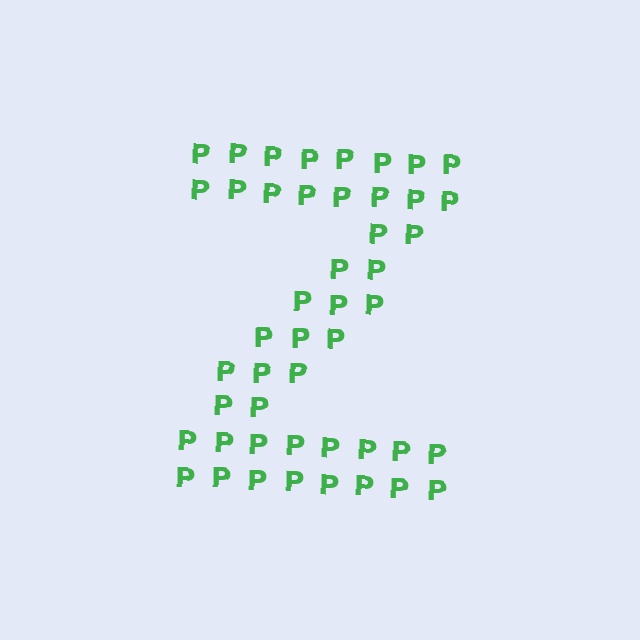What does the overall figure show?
The overall figure shows the letter Z.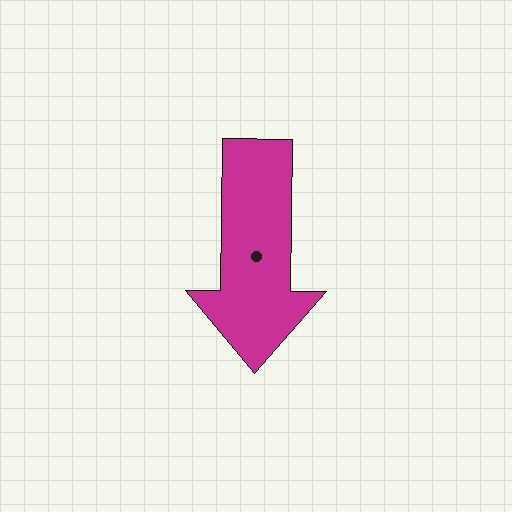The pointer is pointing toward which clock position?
Roughly 6 o'clock.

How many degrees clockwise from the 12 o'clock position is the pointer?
Approximately 181 degrees.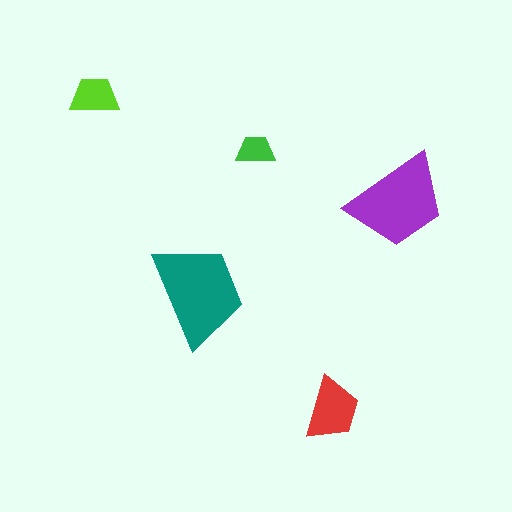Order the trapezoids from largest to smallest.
the teal one, the purple one, the red one, the lime one, the green one.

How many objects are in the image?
There are 5 objects in the image.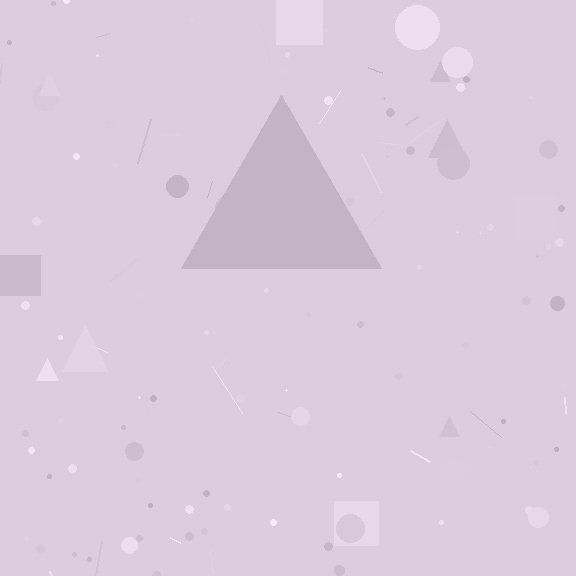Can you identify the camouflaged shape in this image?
The camouflaged shape is a triangle.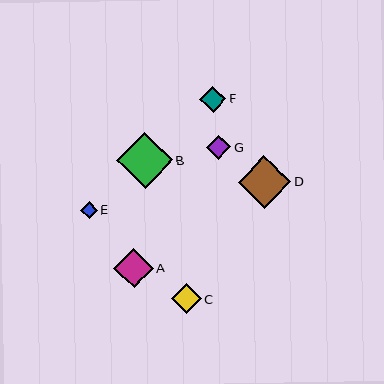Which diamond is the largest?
Diamond B is the largest with a size of approximately 55 pixels.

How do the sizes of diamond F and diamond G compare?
Diamond F and diamond G are approximately the same size.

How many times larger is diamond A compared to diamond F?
Diamond A is approximately 1.5 times the size of diamond F.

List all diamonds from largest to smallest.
From largest to smallest: B, D, A, C, F, G, E.